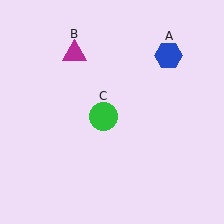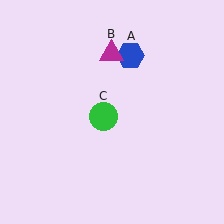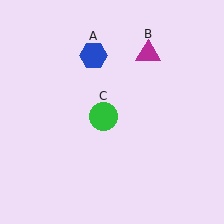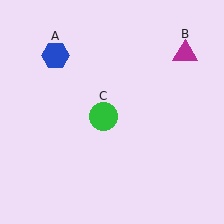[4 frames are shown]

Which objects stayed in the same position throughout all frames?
Green circle (object C) remained stationary.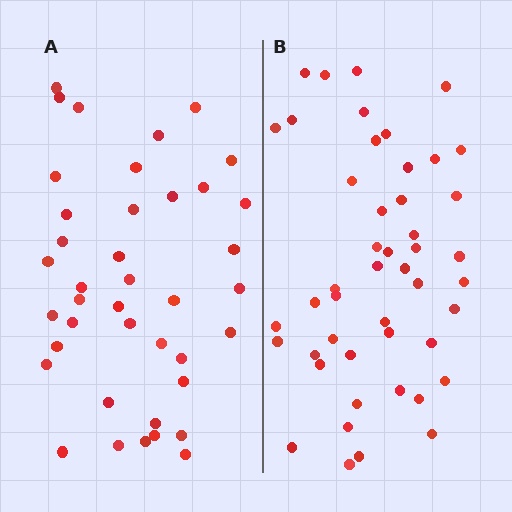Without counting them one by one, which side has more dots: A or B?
Region B (the right region) has more dots.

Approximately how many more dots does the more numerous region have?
Region B has roughly 8 or so more dots than region A.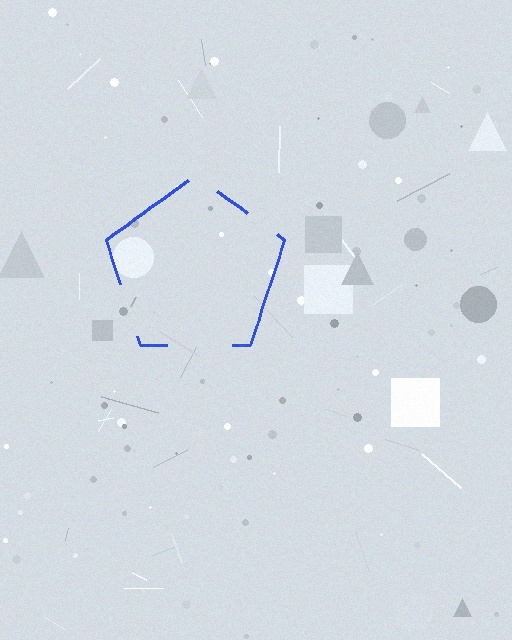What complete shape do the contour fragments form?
The contour fragments form a pentagon.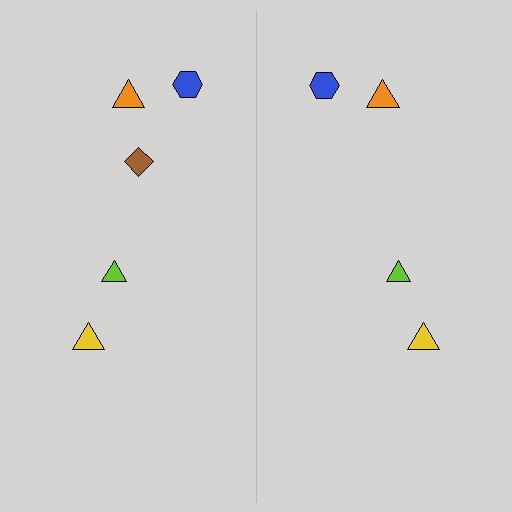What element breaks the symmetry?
A brown diamond is missing from the right side.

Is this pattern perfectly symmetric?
No, the pattern is not perfectly symmetric. A brown diamond is missing from the right side.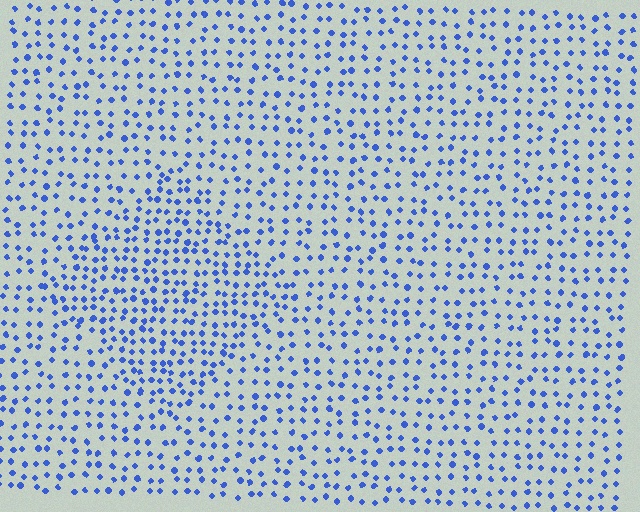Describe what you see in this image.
The image contains small blue elements arranged at two different densities. A diamond-shaped region is visible where the elements are more densely packed than the surrounding area.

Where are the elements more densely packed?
The elements are more densely packed inside the diamond boundary.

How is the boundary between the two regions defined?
The boundary is defined by a change in element density (approximately 1.6x ratio). All elements are the same color, size, and shape.